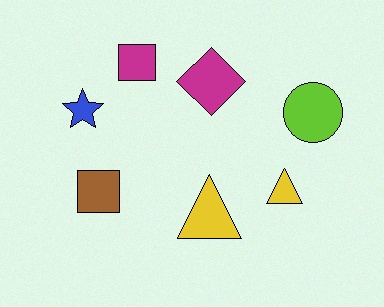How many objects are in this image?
There are 7 objects.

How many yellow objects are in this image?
There are 2 yellow objects.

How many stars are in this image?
There is 1 star.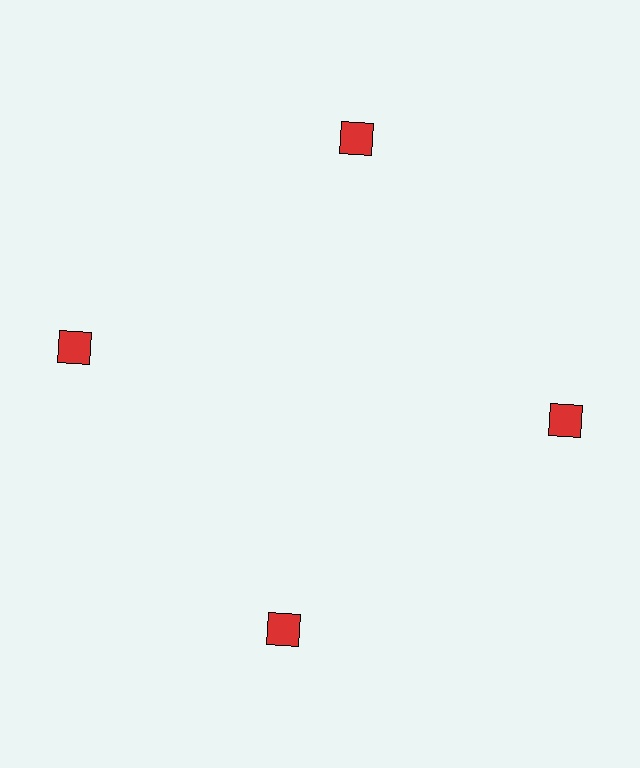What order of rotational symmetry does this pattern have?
This pattern has 4-fold rotational symmetry.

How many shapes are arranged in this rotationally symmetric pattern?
There are 4 shapes, arranged in 4 groups of 1.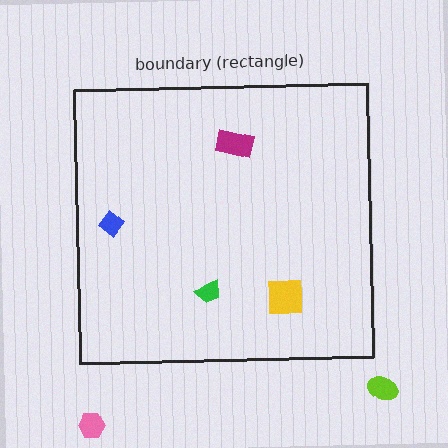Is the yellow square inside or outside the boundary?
Inside.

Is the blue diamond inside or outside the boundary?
Inside.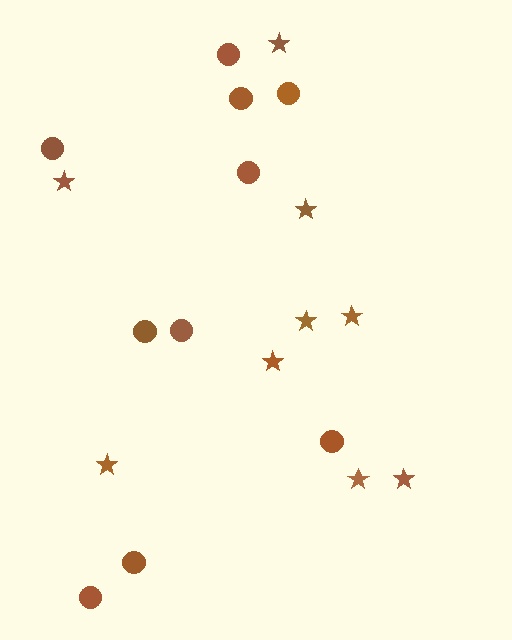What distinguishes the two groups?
There are 2 groups: one group of stars (9) and one group of circles (10).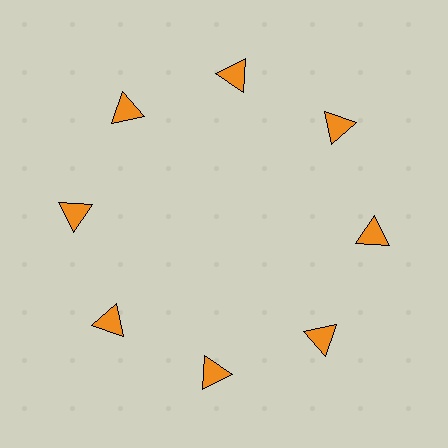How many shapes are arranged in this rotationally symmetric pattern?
There are 8 shapes, arranged in 8 groups of 1.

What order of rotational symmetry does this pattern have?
This pattern has 8-fold rotational symmetry.